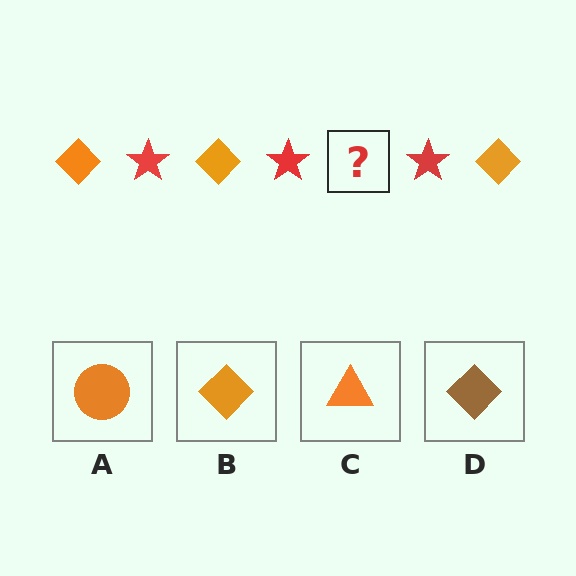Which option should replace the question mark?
Option B.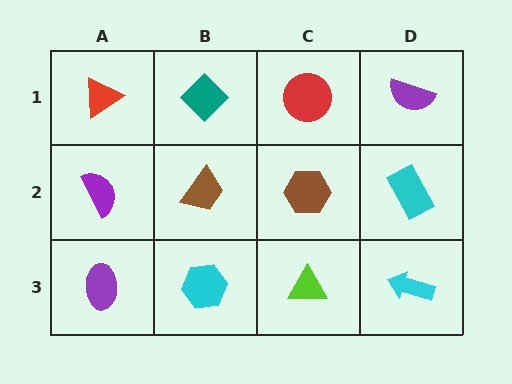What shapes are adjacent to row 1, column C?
A brown hexagon (row 2, column C), a teal diamond (row 1, column B), a purple semicircle (row 1, column D).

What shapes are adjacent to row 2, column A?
A red triangle (row 1, column A), a purple ellipse (row 3, column A), a brown trapezoid (row 2, column B).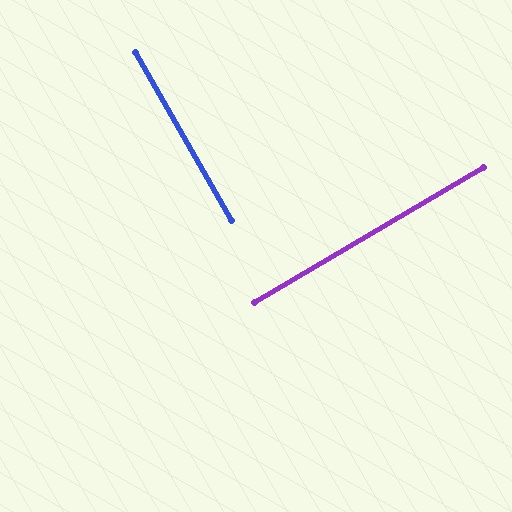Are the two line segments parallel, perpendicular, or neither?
Perpendicular — they meet at approximately 89°.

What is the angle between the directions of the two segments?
Approximately 89 degrees.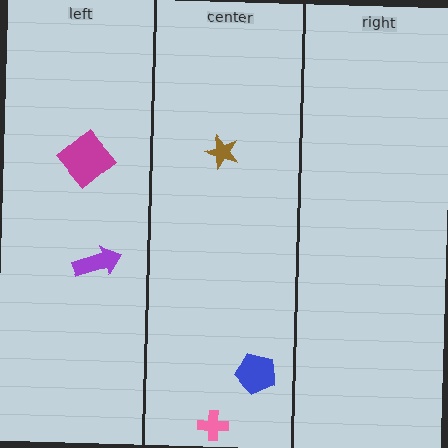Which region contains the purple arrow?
The left region.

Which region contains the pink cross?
The center region.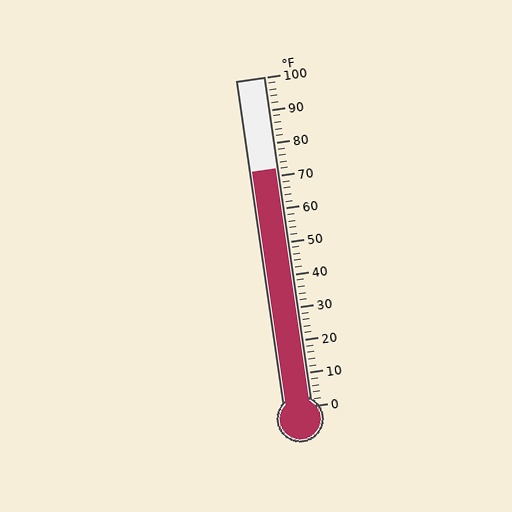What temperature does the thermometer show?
The thermometer shows approximately 72°F.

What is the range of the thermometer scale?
The thermometer scale ranges from 0°F to 100°F.